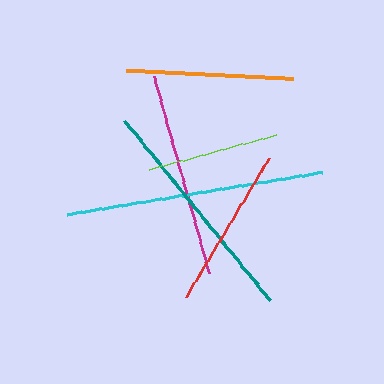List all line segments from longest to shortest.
From longest to shortest: cyan, teal, magenta, orange, red, lime.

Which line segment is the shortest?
The lime line is the shortest at approximately 131 pixels.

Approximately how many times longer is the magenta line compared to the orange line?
The magenta line is approximately 1.2 times the length of the orange line.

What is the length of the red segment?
The red segment is approximately 162 pixels long.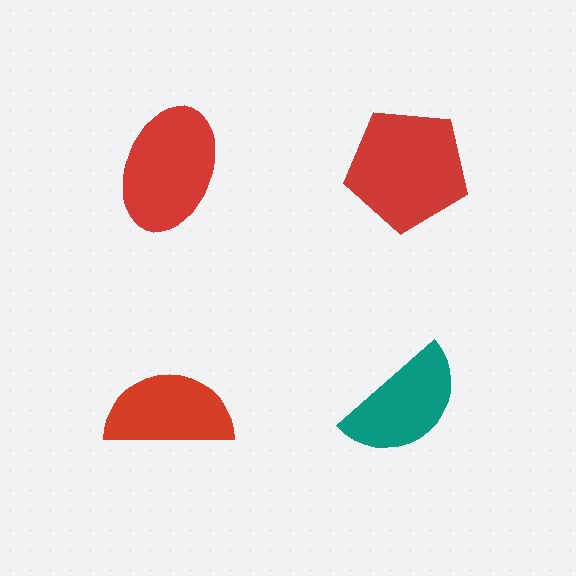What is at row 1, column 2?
A red pentagon.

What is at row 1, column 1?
A red ellipse.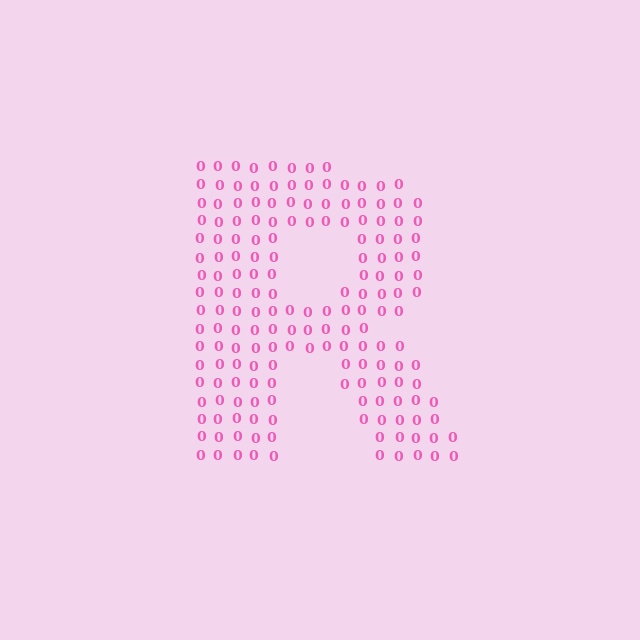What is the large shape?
The large shape is the letter R.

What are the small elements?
The small elements are digit 0's.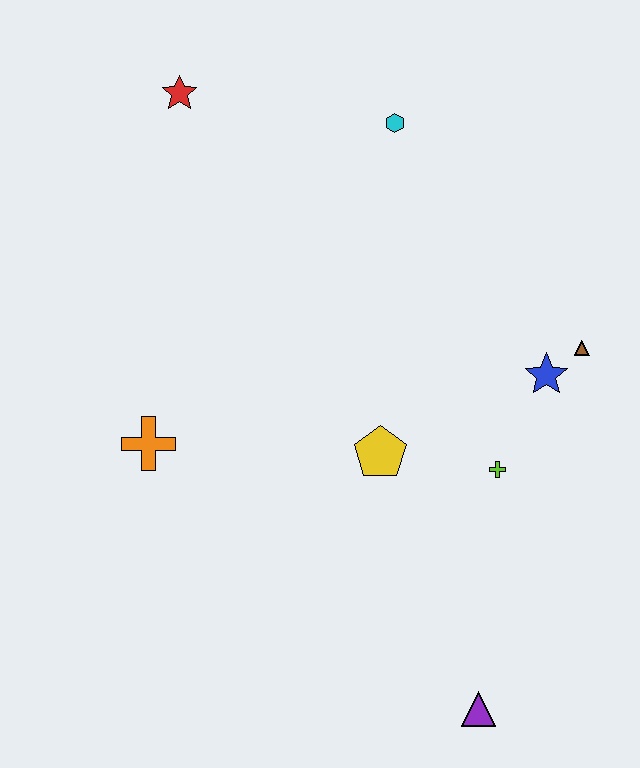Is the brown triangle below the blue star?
No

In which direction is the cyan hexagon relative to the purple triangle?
The cyan hexagon is above the purple triangle.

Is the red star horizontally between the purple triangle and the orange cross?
Yes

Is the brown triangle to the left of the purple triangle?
No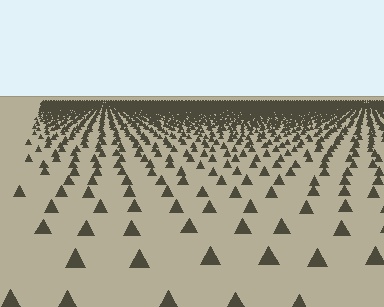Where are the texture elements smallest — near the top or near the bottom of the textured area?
Near the top.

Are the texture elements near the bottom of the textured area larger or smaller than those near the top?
Larger. Near the bottom, elements are closer to the viewer and appear at a bigger on-screen size.